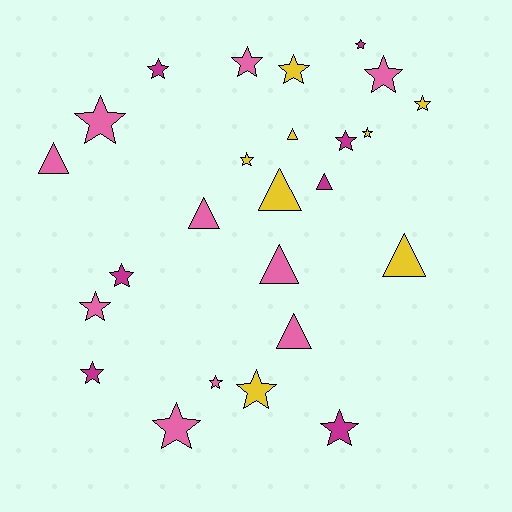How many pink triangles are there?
There are 4 pink triangles.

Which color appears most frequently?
Pink, with 10 objects.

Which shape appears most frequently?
Star, with 17 objects.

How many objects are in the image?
There are 25 objects.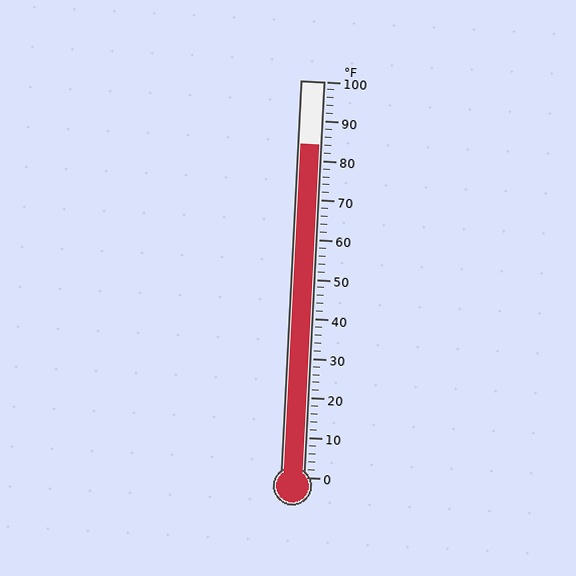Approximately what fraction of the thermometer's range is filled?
The thermometer is filled to approximately 85% of its range.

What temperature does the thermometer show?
The thermometer shows approximately 84°F.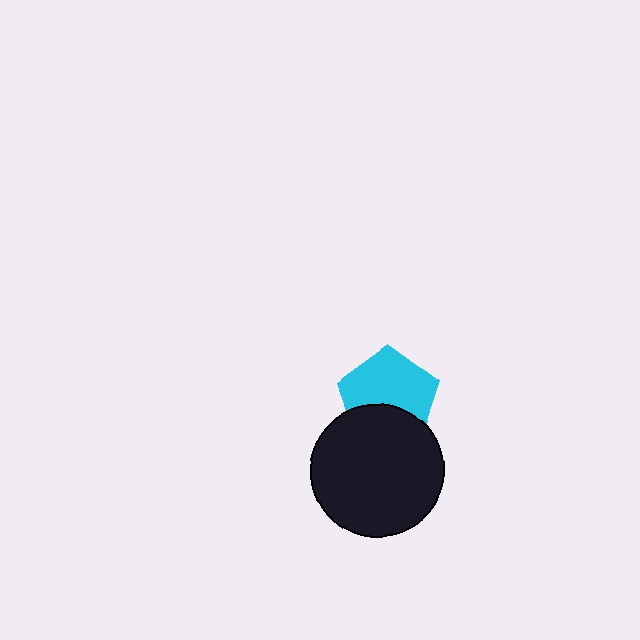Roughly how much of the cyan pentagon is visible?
About half of it is visible (roughly 63%).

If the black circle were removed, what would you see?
You would see the complete cyan pentagon.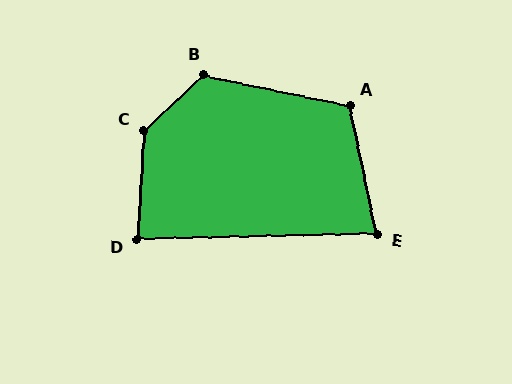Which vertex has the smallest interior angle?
E, at approximately 80 degrees.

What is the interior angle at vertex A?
Approximately 113 degrees (obtuse).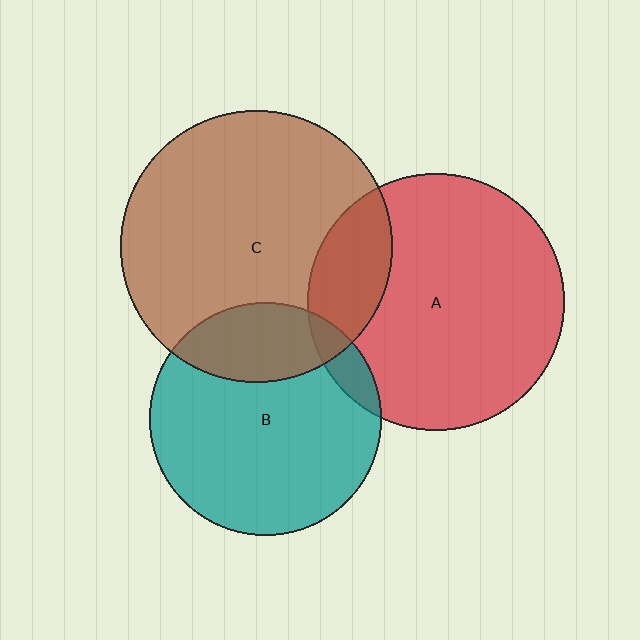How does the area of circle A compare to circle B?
Approximately 1.2 times.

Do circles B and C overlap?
Yes.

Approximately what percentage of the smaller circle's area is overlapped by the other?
Approximately 25%.